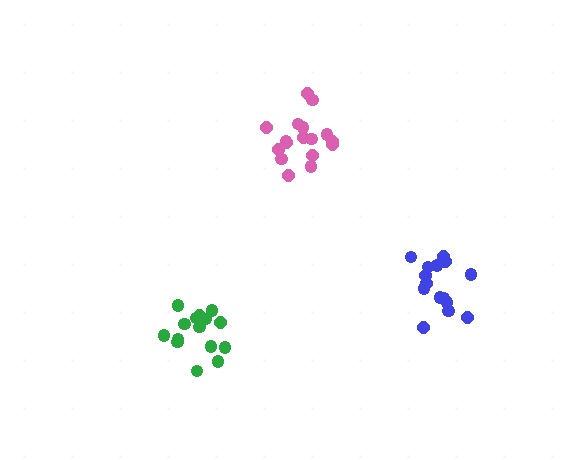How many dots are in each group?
Group 1: 15 dots, Group 2: 17 dots, Group 3: 15 dots (47 total).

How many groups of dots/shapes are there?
There are 3 groups.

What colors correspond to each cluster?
The clusters are colored: blue, pink, green.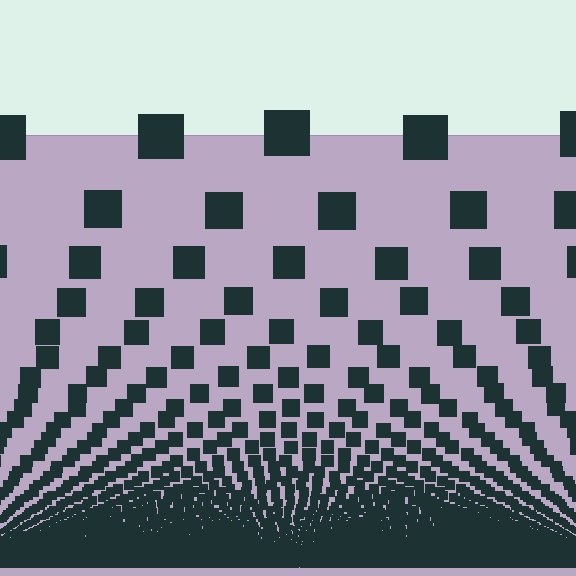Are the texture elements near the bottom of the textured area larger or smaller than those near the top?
Smaller. The gradient is inverted — elements near the bottom are smaller and denser.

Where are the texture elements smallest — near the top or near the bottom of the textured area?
Near the bottom.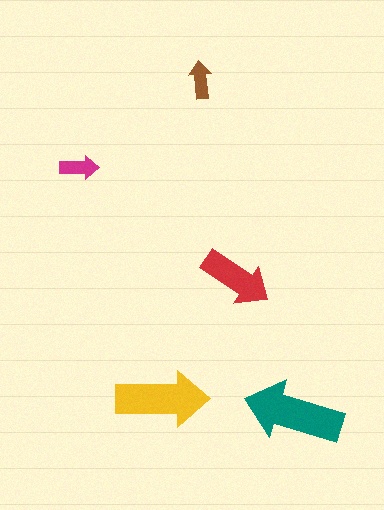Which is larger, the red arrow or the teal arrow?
The teal one.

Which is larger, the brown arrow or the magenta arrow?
The magenta one.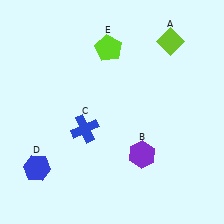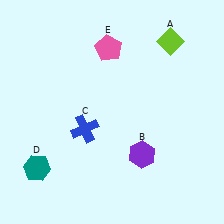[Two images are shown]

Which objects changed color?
D changed from blue to teal. E changed from lime to pink.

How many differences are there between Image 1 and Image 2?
There are 2 differences between the two images.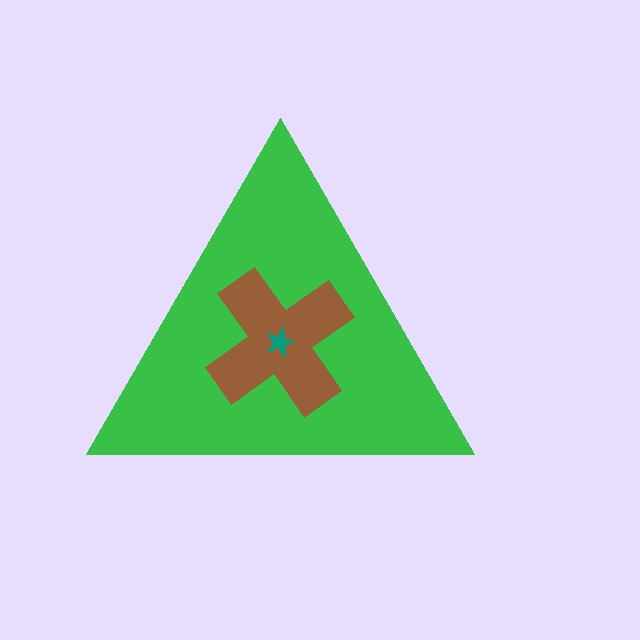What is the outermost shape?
The green triangle.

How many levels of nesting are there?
3.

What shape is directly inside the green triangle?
The brown cross.